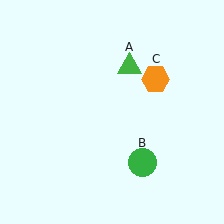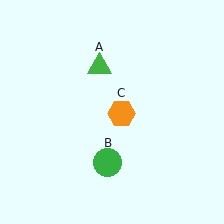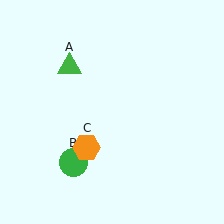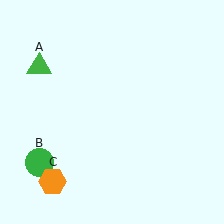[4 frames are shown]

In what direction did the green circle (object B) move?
The green circle (object B) moved left.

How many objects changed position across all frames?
3 objects changed position: green triangle (object A), green circle (object B), orange hexagon (object C).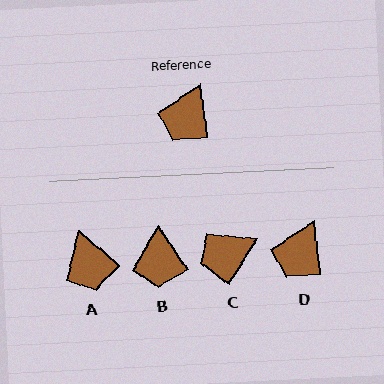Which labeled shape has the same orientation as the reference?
D.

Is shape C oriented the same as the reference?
No, it is off by about 40 degrees.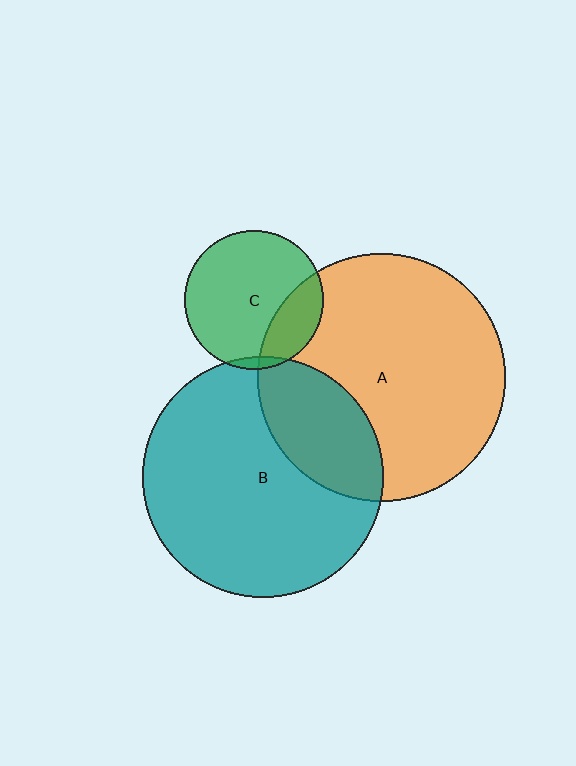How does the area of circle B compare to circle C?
Approximately 3.0 times.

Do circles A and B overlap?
Yes.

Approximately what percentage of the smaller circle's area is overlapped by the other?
Approximately 25%.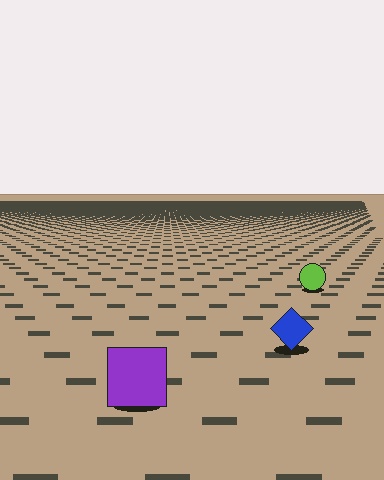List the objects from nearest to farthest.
From nearest to farthest: the purple square, the blue diamond, the lime circle.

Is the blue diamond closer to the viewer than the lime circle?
Yes. The blue diamond is closer — you can tell from the texture gradient: the ground texture is coarser near it.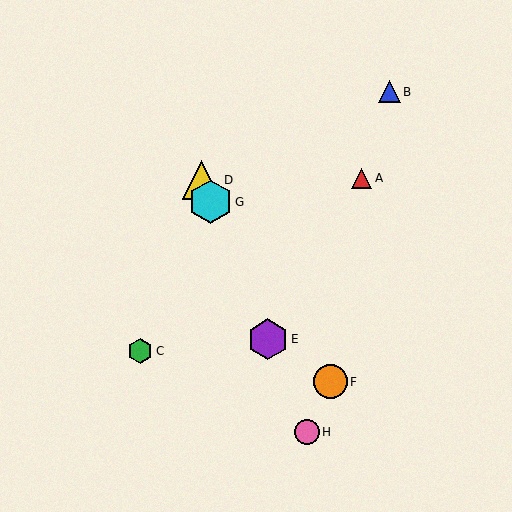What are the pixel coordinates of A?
Object A is at (361, 178).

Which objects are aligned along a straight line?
Objects D, E, G, H are aligned along a straight line.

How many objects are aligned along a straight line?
4 objects (D, E, G, H) are aligned along a straight line.